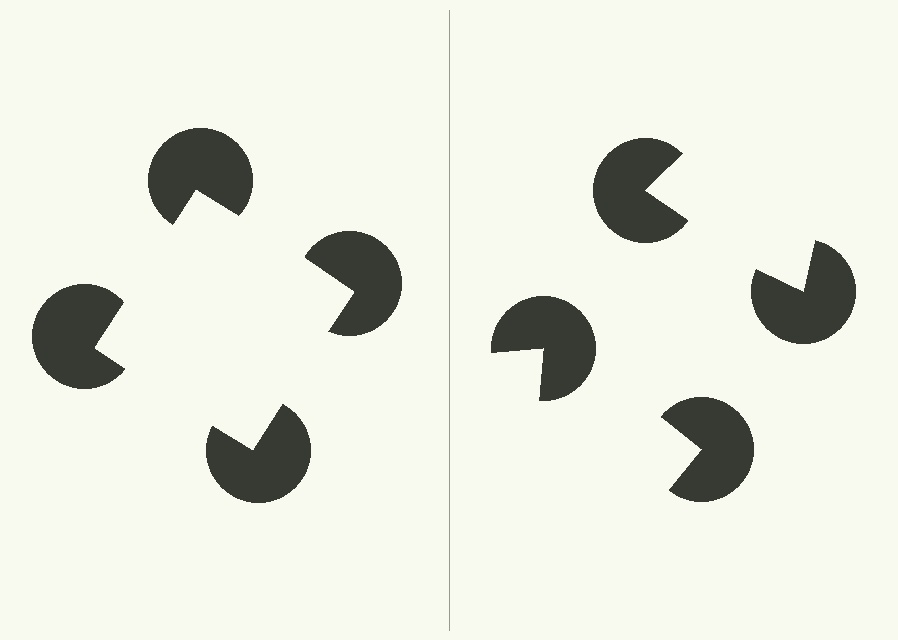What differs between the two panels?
The pac-man discs are positioned identically on both sides; only the wedge orientations differ. On the left they align to a square; on the right they are misaligned.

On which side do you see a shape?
An illusory square appears on the left side. On the right side the wedge cuts are rotated, so no coherent shape forms.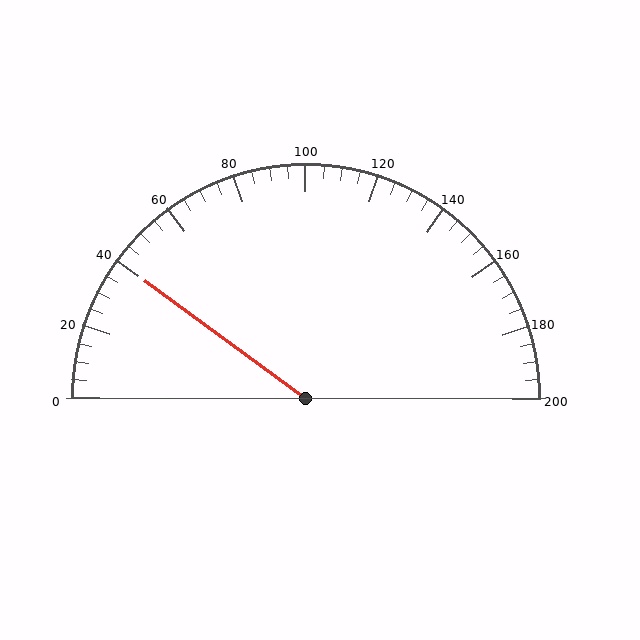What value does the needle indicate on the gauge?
The needle indicates approximately 40.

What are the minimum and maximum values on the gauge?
The gauge ranges from 0 to 200.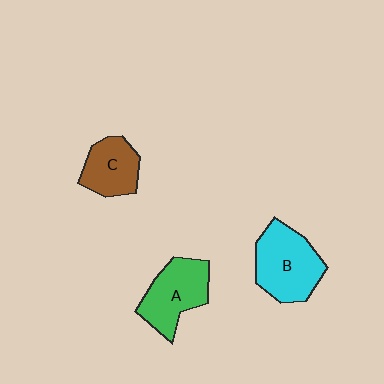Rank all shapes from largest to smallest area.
From largest to smallest: B (cyan), A (green), C (brown).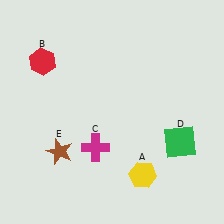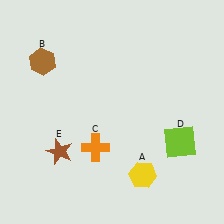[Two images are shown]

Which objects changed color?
B changed from red to brown. C changed from magenta to orange. D changed from green to lime.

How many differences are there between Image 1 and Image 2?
There are 3 differences between the two images.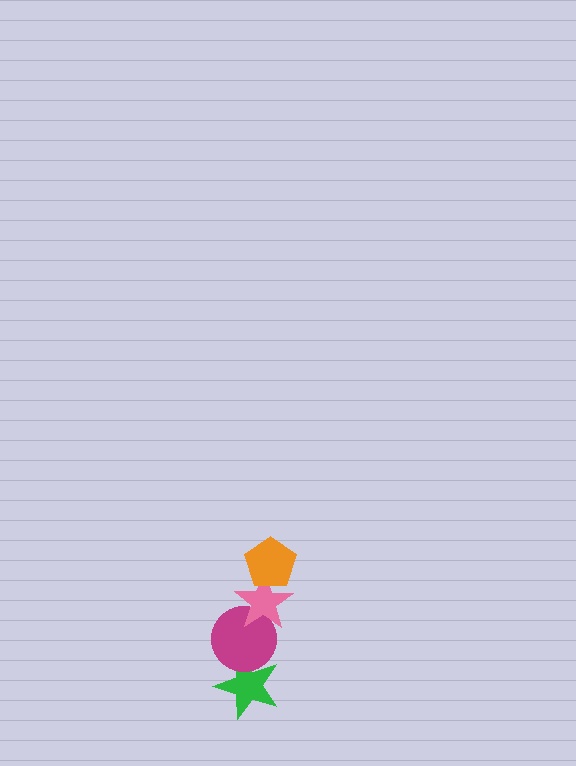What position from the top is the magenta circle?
The magenta circle is 3rd from the top.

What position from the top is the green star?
The green star is 4th from the top.